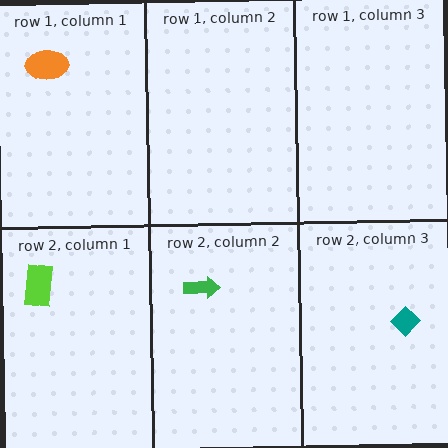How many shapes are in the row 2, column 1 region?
1.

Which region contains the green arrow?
The row 2, column 2 region.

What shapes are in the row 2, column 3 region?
The teal diamond.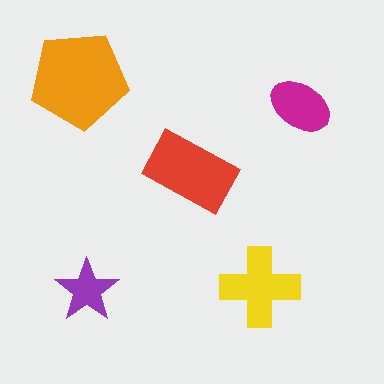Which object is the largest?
The orange pentagon.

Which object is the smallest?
The purple star.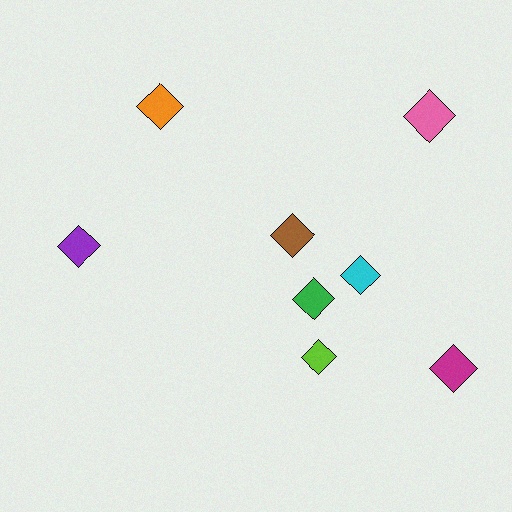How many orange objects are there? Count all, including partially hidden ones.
There is 1 orange object.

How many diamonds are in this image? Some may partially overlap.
There are 8 diamonds.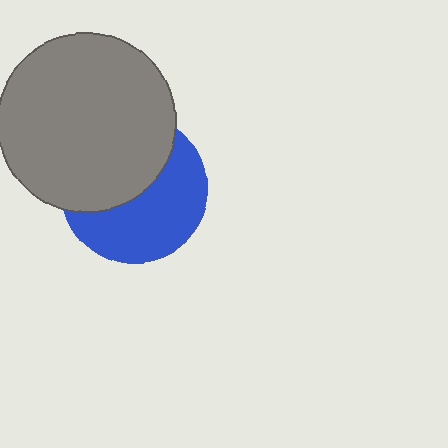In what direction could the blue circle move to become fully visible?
The blue circle could move down. That would shift it out from behind the gray circle entirely.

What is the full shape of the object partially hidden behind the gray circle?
The partially hidden object is a blue circle.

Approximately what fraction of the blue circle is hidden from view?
Roughly 48% of the blue circle is hidden behind the gray circle.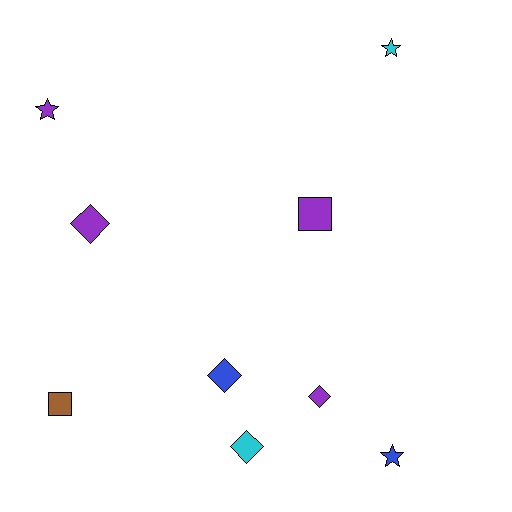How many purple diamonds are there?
There are 2 purple diamonds.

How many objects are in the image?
There are 9 objects.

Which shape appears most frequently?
Diamond, with 4 objects.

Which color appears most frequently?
Purple, with 4 objects.